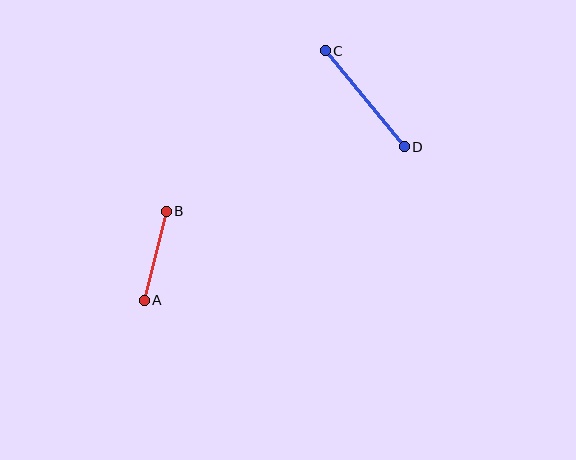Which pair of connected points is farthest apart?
Points C and D are farthest apart.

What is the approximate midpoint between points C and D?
The midpoint is at approximately (365, 99) pixels.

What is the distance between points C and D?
The distance is approximately 124 pixels.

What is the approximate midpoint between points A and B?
The midpoint is at approximately (155, 256) pixels.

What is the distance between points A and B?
The distance is approximately 91 pixels.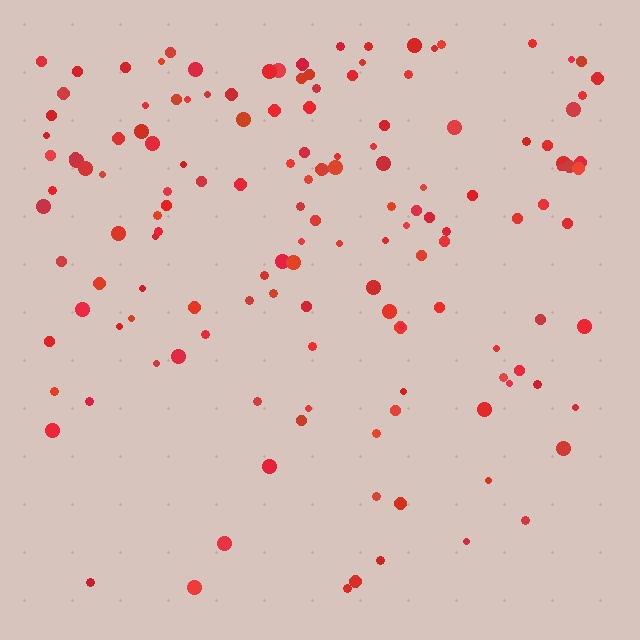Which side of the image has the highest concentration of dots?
The top.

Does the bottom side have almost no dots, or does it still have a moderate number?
Still a moderate number, just noticeably fewer than the top.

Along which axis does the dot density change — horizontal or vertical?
Vertical.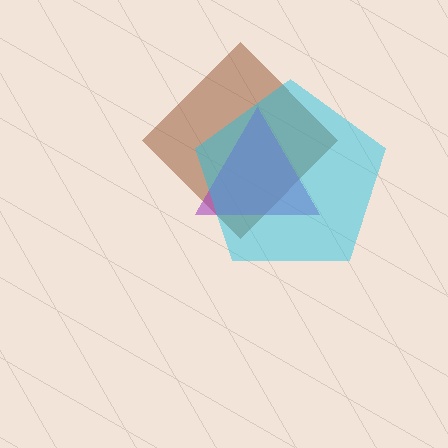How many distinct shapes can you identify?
There are 3 distinct shapes: a brown diamond, a purple triangle, a cyan pentagon.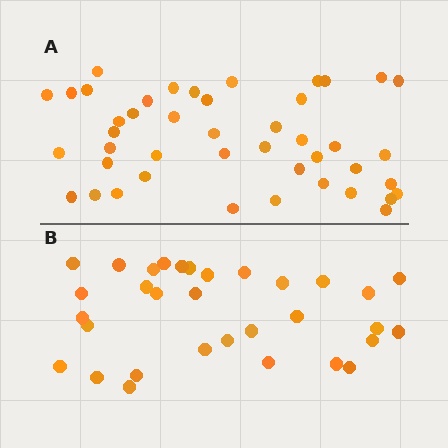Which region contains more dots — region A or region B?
Region A (the top region) has more dots.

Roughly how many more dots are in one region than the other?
Region A has roughly 12 or so more dots than region B.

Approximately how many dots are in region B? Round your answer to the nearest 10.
About 30 dots. (The exact count is 32, which rounds to 30.)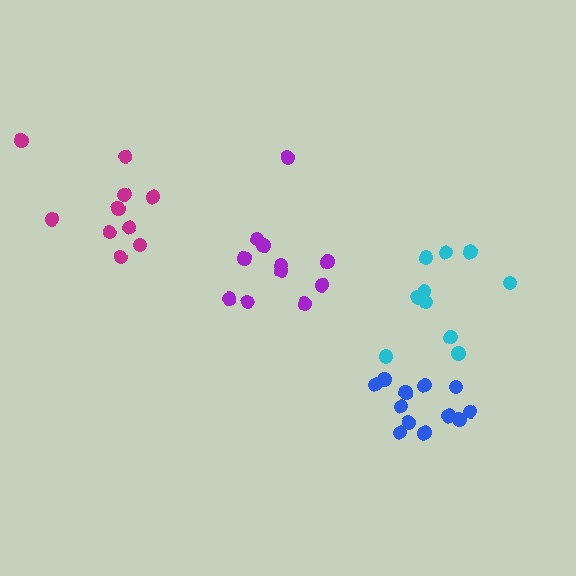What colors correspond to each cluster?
The clusters are colored: cyan, blue, purple, magenta.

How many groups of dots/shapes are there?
There are 4 groups.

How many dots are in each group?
Group 1: 10 dots, Group 2: 12 dots, Group 3: 11 dots, Group 4: 10 dots (43 total).